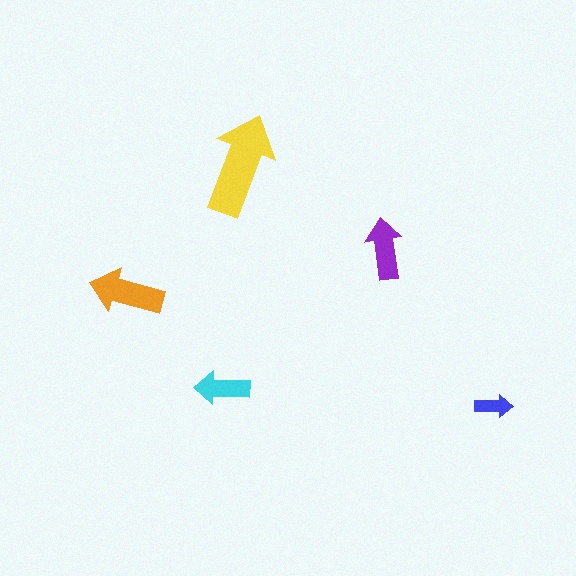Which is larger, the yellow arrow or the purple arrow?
The yellow one.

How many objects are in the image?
There are 5 objects in the image.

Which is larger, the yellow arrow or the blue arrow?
The yellow one.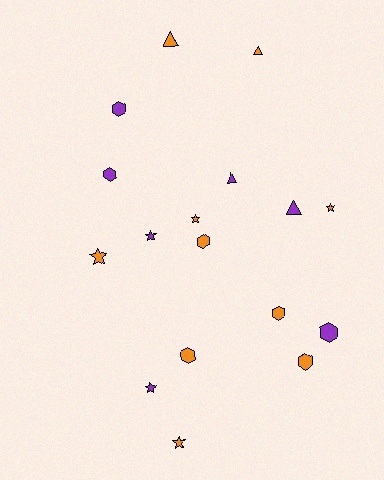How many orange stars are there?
There are 4 orange stars.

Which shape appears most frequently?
Hexagon, with 7 objects.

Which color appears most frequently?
Orange, with 10 objects.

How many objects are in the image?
There are 17 objects.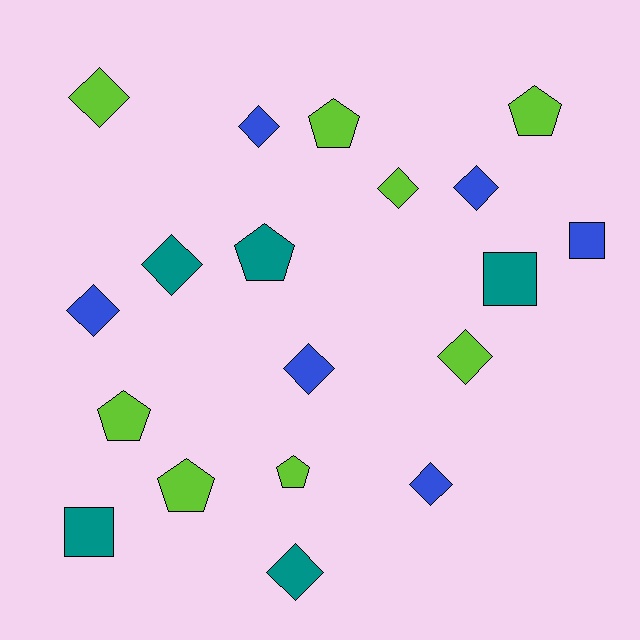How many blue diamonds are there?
There are 5 blue diamonds.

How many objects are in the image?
There are 19 objects.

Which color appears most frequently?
Lime, with 8 objects.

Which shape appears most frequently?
Diamond, with 10 objects.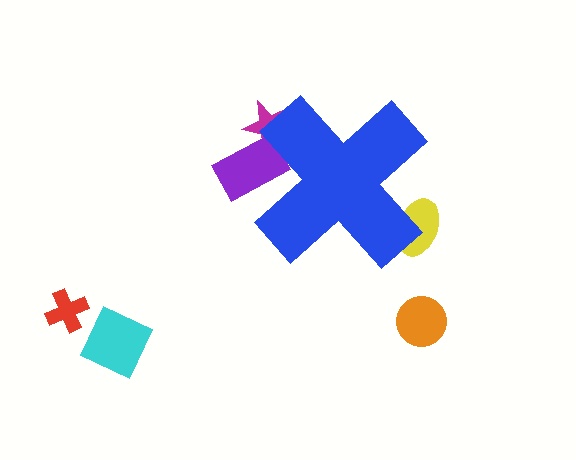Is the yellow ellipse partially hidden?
Yes, the yellow ellipse is partially hidden behind the blue cross.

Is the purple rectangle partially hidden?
Yes, the purple rectangle is partially hidden behind the blue cross.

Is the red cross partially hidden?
No, the red cross is fully visible.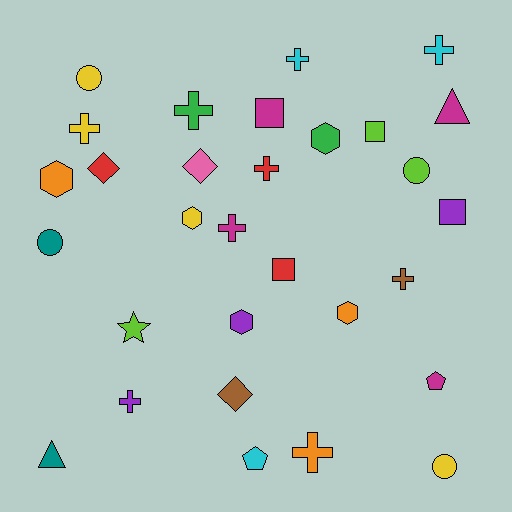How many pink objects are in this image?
There is 1 pink object.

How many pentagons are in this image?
There are 2 pentagons.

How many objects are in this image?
There are 30 objects.